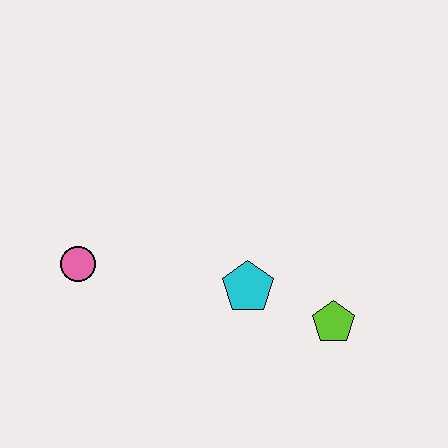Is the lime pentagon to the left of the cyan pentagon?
No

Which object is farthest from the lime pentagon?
The pink circle is farthest from the lime pentagon.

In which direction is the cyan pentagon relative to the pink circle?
The cyan pentagon is to the right of the pink circle.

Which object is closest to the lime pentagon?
The cyan pentagon is closest to the lime pentagon.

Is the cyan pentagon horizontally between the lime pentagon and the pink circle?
Yes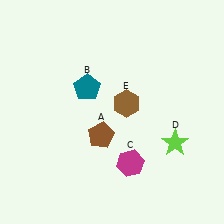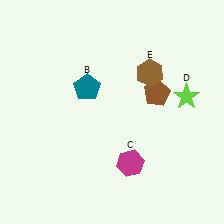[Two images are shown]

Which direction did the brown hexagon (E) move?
The brown hexagon (E) moved up.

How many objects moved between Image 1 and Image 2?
3 objects moved between the two images.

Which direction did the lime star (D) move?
The lime star (D) moved up.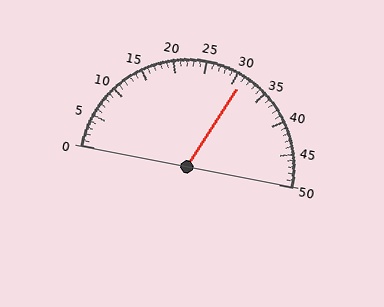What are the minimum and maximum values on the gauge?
The gauge ranges from 0 to 50.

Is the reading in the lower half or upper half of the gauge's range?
The reading is in the upper half of the range (0 to 50).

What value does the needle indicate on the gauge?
The needle indicates approximately 31.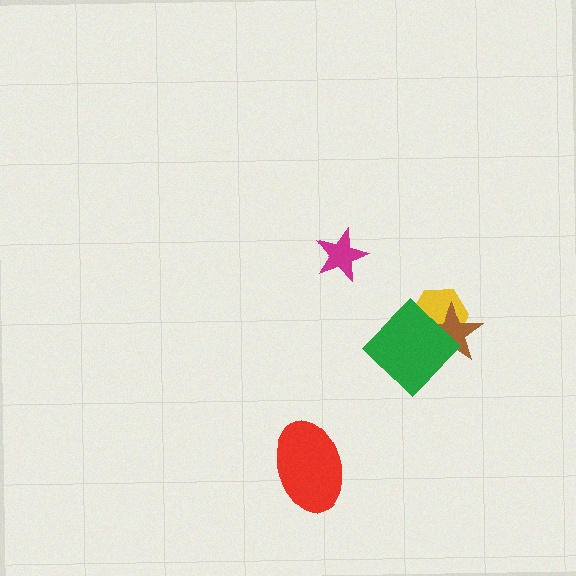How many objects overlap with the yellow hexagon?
2 objects overlap with the yellow hexagon.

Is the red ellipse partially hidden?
No, no other shape covers it.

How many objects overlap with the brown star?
2 objects overlap with the brown star.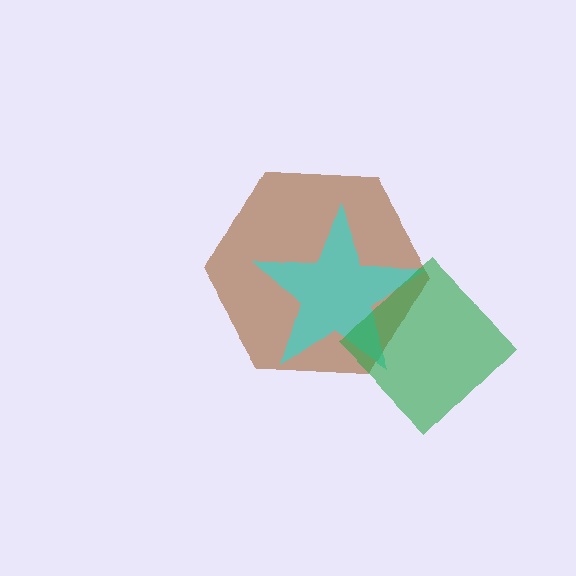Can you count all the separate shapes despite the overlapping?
Yes, there are 3 separate shapes.